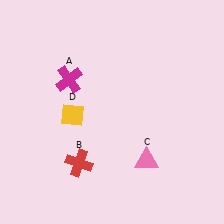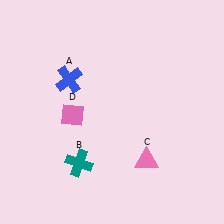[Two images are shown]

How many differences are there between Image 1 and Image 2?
There are 3 differences between the two images.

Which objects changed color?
A changed from magenta to blue. B changed from red to teal. D changed from yellow to pink.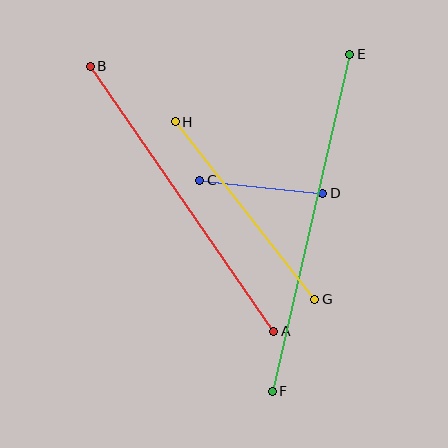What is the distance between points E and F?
The distance is approximately 346 pixels.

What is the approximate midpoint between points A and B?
The midpoint is at approximately (182, 199) pixels.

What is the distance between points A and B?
The distance is approximately 322 pixels.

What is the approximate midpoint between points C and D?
The midpoint is at approximately (261, 187) pixels.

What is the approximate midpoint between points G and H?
The midpoint is at approximately (245, 210) pixels.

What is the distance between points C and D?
The distance is approximately 124 pixels.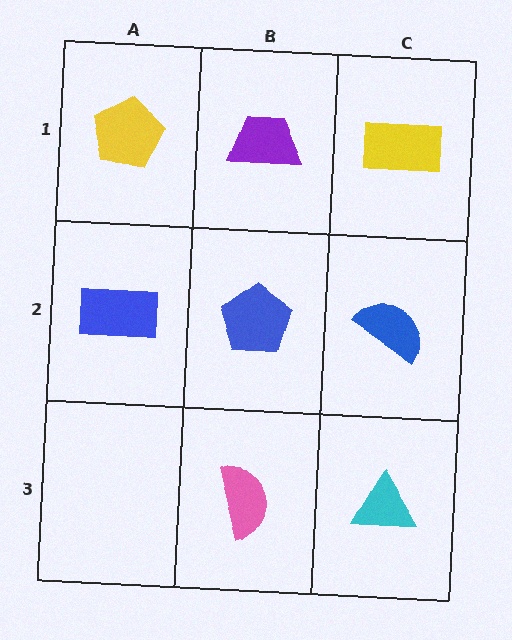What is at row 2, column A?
A blue rectangle.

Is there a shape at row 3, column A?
No, that cell is empty.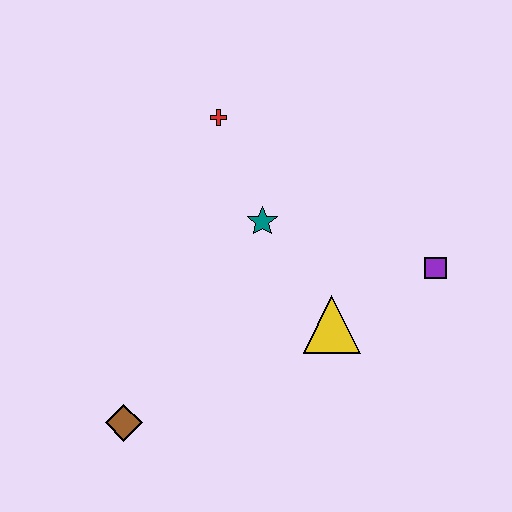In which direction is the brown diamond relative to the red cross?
The brown diamond is below the red cross.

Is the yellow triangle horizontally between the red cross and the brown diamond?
No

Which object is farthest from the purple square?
The brown diamond is farthest from the purple square.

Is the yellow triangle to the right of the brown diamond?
Yes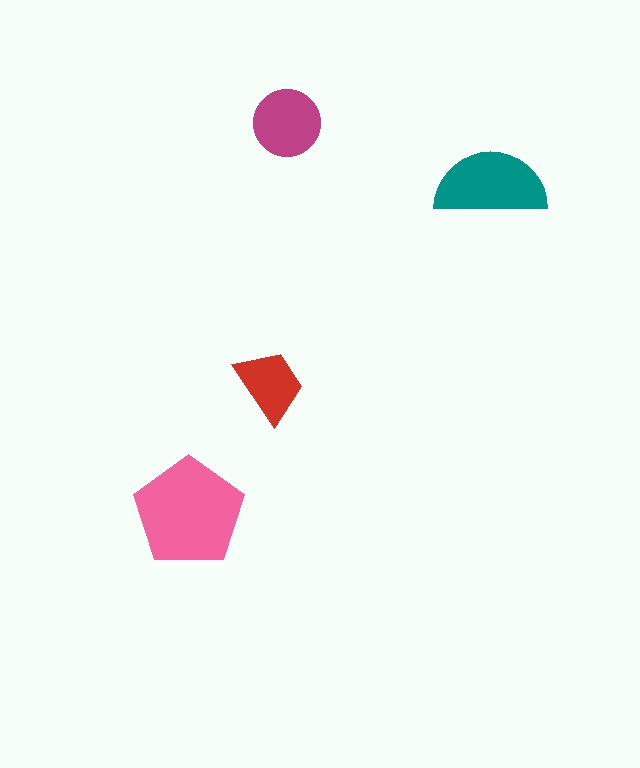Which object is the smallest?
The red trapezoid.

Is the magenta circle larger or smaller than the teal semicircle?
Smaller.